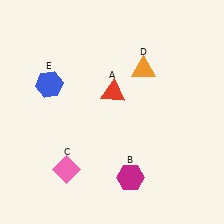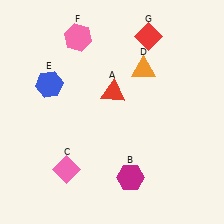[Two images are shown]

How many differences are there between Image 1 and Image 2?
There are 2 differences between the two images.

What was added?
A pink hexagon (F), a red diamond (G) were added in Image 2.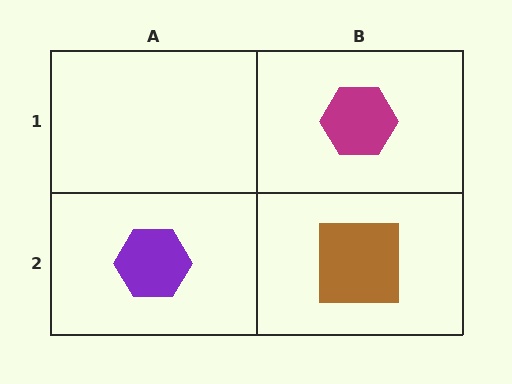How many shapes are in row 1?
1 shape.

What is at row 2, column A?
A purple hexagon.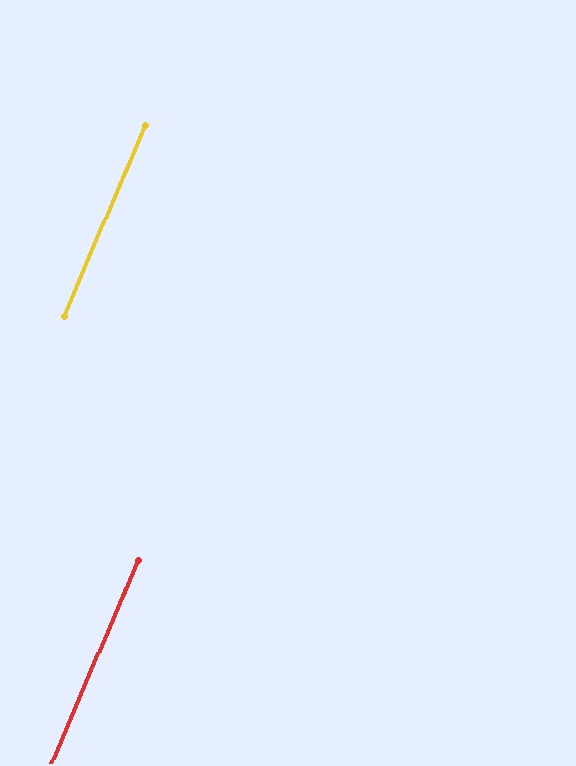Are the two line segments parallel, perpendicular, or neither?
Parallel — their directions differ by only 0.1°.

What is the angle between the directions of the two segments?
Approximately 0 degrees.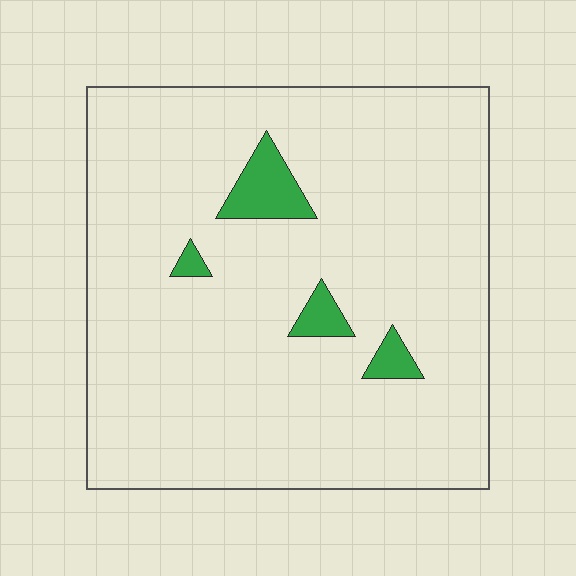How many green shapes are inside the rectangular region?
4.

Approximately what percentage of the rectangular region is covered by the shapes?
Approximately 5%.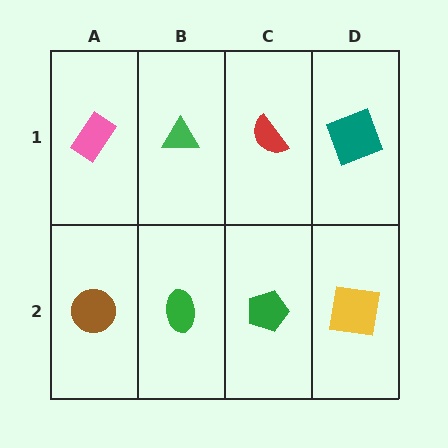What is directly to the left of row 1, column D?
A red semicircle.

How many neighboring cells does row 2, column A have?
2.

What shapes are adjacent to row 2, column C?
A red semicircle (row 1, column C), a green ellipse (row 2, column B), a yellow square (row 2, column D).